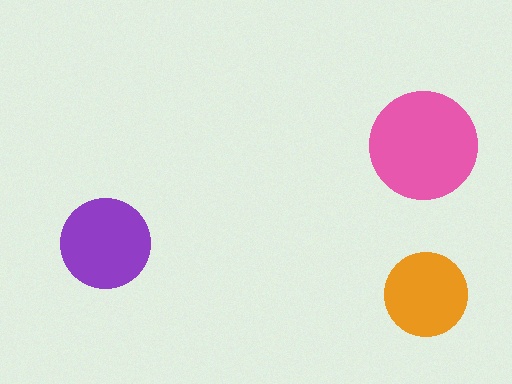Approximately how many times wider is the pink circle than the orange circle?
About 1.5 times wider.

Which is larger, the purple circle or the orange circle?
The purple one.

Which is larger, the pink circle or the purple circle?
The pink one.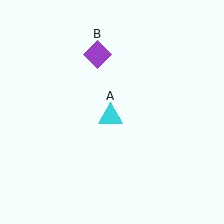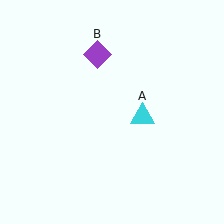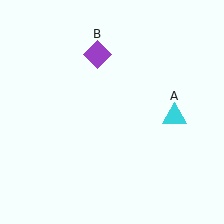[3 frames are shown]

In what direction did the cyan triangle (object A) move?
The cyan triangle (object A) moved right.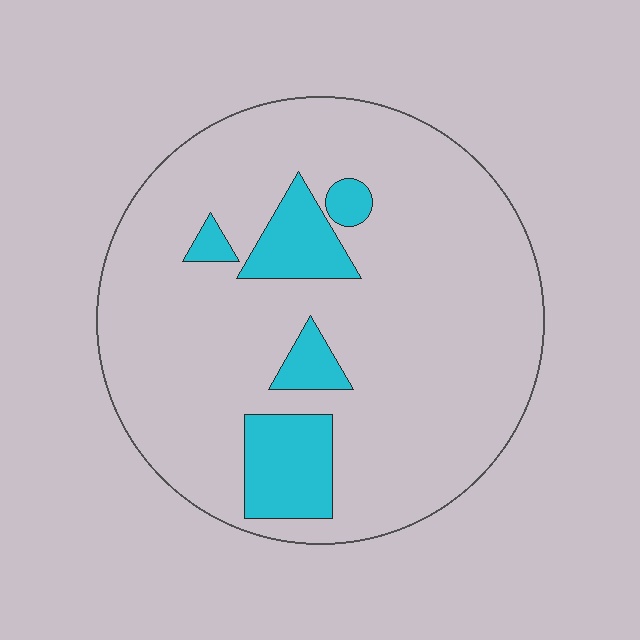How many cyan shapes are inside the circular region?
5.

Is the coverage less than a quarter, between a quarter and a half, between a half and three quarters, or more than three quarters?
Less than a quarter.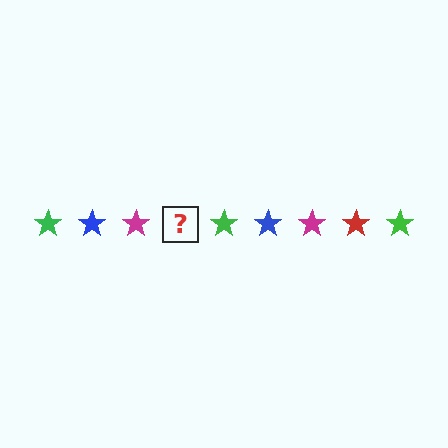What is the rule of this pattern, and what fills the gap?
The rule is that the pattern cycles through green, blue, magenta, red stars. The gap should be filled with a red star.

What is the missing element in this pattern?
The missing element is a red star.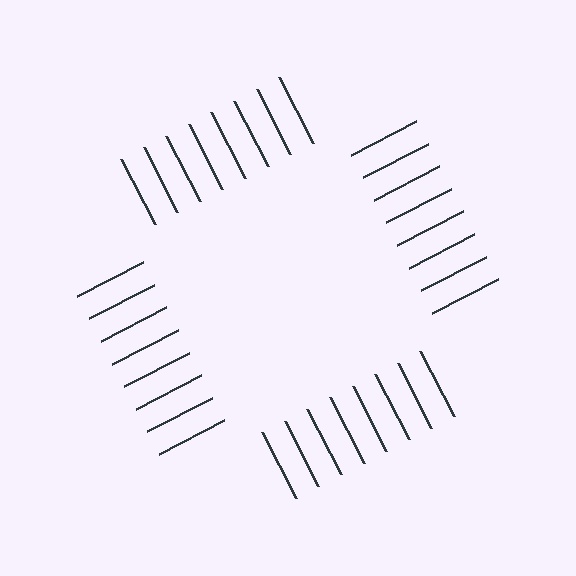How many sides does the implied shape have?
4 sides — the line-ends trace a square.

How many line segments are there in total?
32 — 8 along each of the 4 edges.